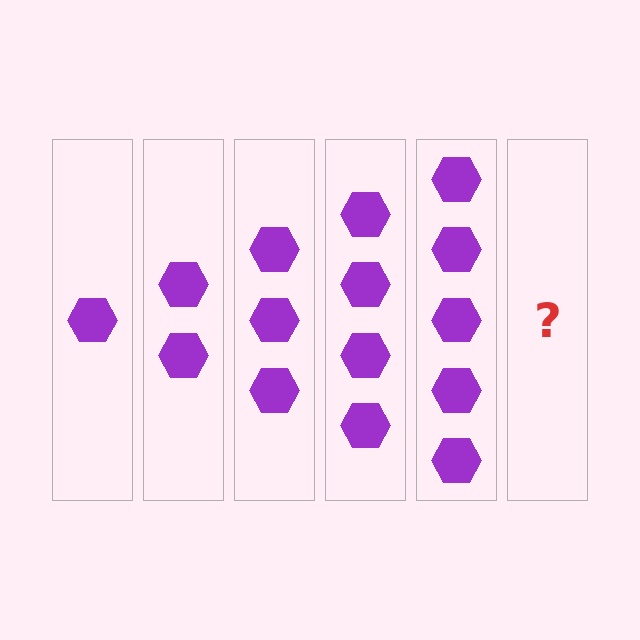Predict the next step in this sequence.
The next step is 6 hexagons.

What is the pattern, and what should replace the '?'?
The pattern is that each step adds one more hexagon. The '?' should be 6 hexagons.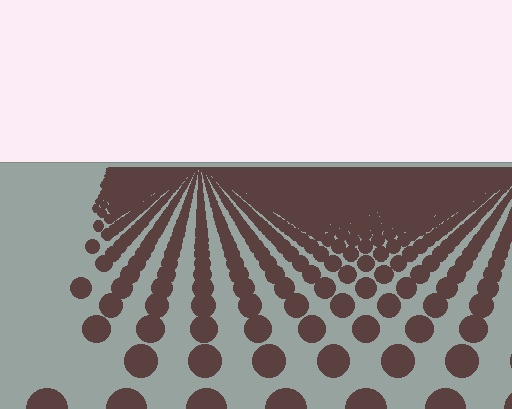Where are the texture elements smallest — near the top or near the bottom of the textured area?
Near the top.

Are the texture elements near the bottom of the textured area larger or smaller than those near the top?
Larger. Near the bottom, elements are closer to the viewer and appear at a bigger on-screen size.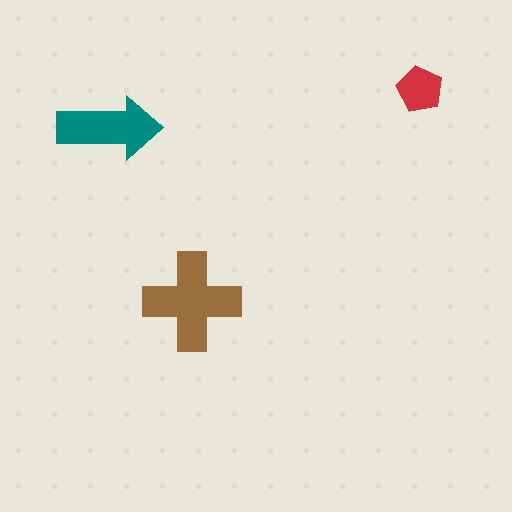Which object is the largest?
The brown cross.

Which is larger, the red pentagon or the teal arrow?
The teal arrow.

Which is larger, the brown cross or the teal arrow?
The brown cross.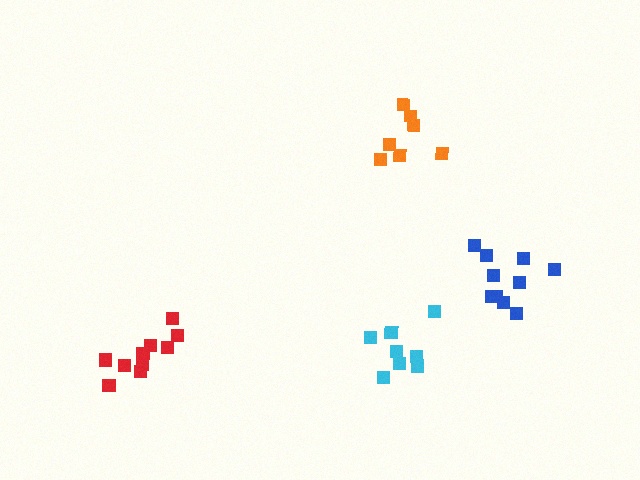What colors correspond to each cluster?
The clusters are colored: blue, red, orange, cyan.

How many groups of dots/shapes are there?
There are 4 groups.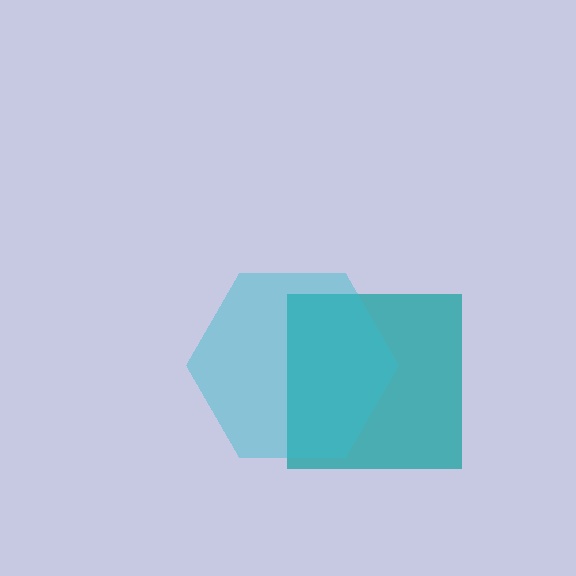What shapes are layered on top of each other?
The layered shapes are: a teal square, a cyan hexagon.